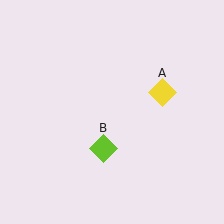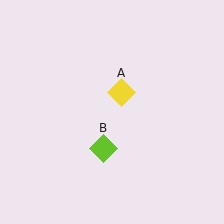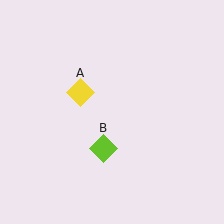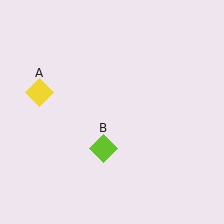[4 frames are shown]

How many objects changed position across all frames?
1 object changed position: yellow diamond (object A).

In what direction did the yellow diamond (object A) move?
The yellow diamond (object A) moved left.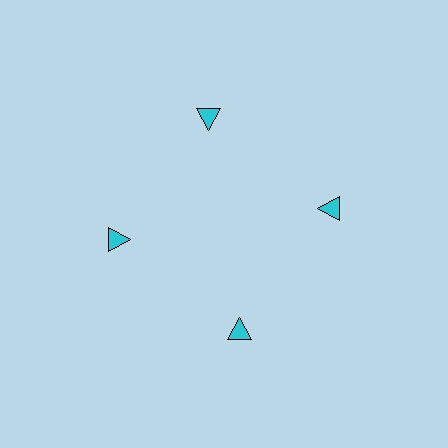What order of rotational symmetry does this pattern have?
This pattern has 4-fold rotational symmetry.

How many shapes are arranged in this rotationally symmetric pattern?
There are 4 shapes, arranged in 4 groups of 1.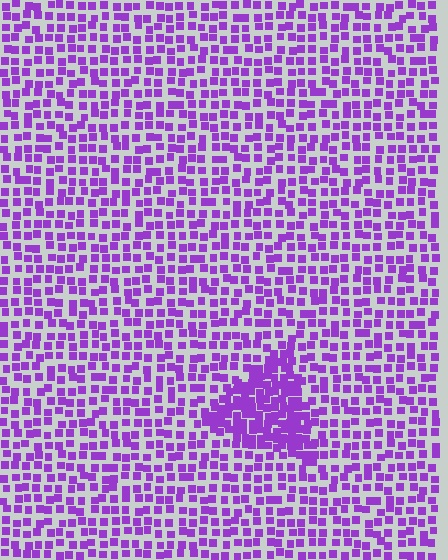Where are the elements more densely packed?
The elements are more densely packed inside the triangle boundary.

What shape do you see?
I see a triangle.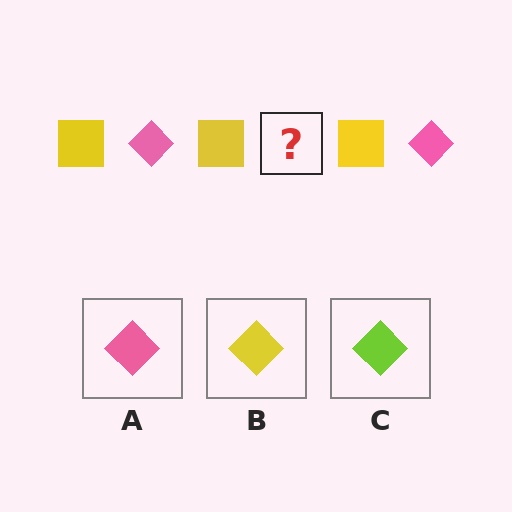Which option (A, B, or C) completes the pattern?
A.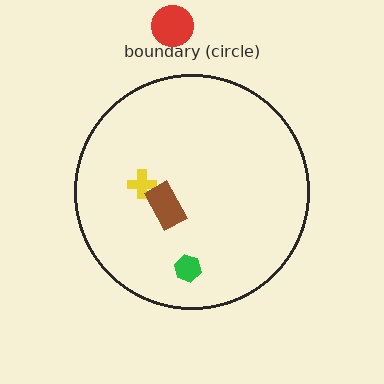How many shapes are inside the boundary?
3 inside, 1 outside.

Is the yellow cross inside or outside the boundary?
Inside.